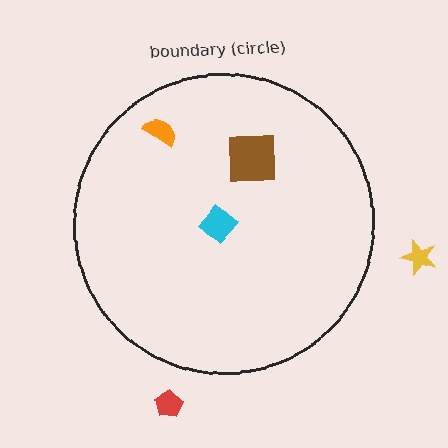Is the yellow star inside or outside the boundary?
Outside.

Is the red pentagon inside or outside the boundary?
Outside.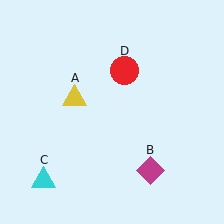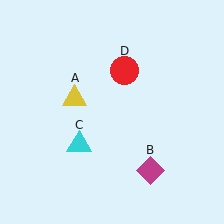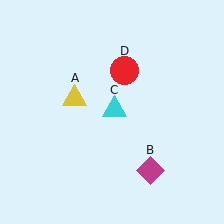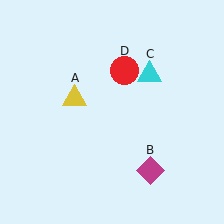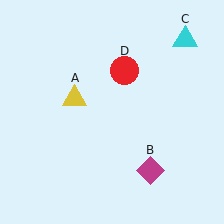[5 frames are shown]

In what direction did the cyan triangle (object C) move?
The cyan triangle (object C) moved up and to the right.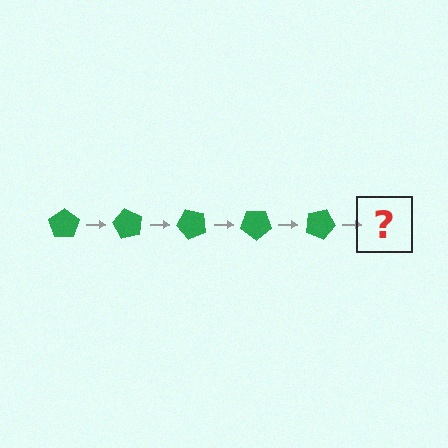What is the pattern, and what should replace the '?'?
The pattern is that the pentagon rotates 60 degrees each step. The '?' should be a green pentagon rotated 300 degrees.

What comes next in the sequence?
The next element should be a green pentagon rotated 300 degrees.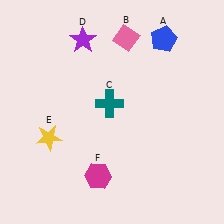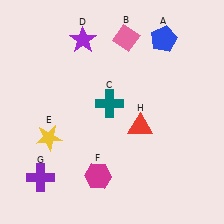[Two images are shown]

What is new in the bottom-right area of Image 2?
A red triangle (H) was added in the bottom-right area of Image 2.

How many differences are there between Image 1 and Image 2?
There are 2 differences between the two images.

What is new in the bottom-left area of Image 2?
A purple cross (G) was added in the bottom-left area of Image 2.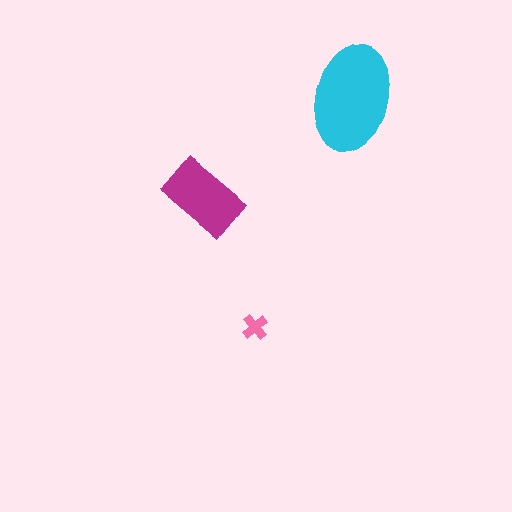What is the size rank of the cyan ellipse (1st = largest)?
1st.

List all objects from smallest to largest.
The pink cross, the magenta rectangle, the cyan ellipse.